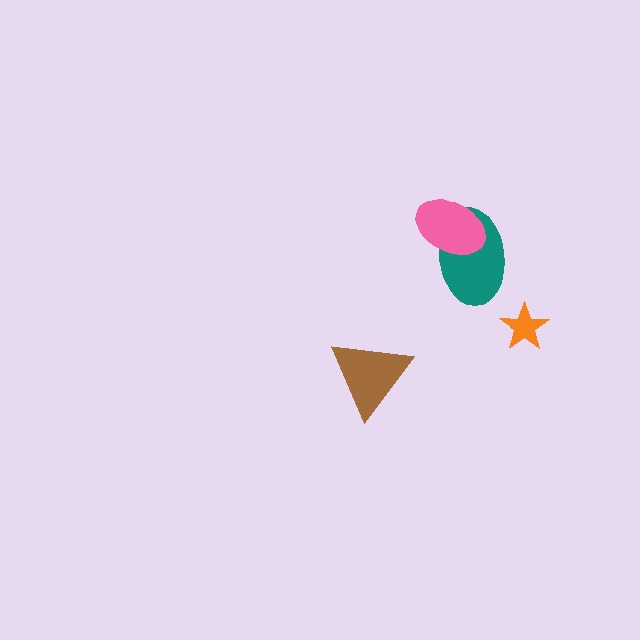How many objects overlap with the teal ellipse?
1 object overlaps with the teal ellipse.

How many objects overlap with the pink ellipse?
1 object overlaps with the pink ellipse.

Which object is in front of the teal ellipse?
The pink ellipse is in front of the teal ellipse.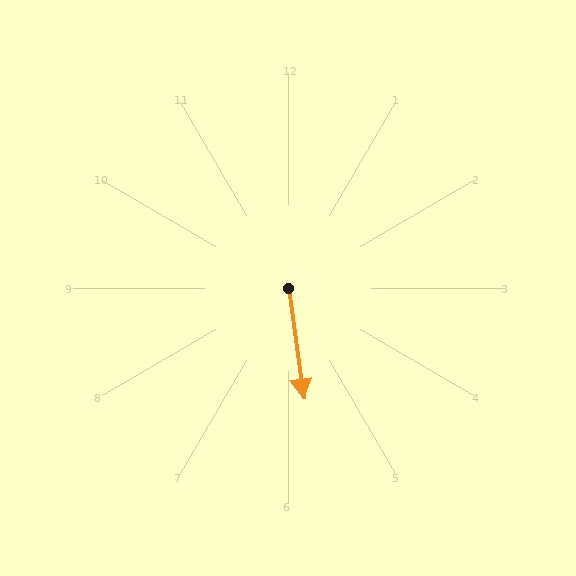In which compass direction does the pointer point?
South.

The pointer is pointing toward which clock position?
Roughly 6 o'clock.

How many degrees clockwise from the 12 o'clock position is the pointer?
Approximately 172 degrees.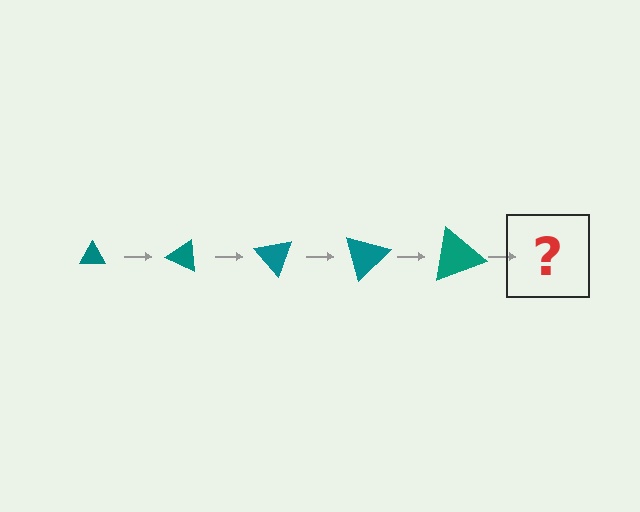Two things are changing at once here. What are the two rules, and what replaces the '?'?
The two rules are that the triangle grows larger each step and it rotates 25 degrees each step. The '?' should be a triangle, larger than the previous one and rotated 125 degrees from the start.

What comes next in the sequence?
The next element should be a triangle, larger than the previous one and rotated 125 degrees from the start.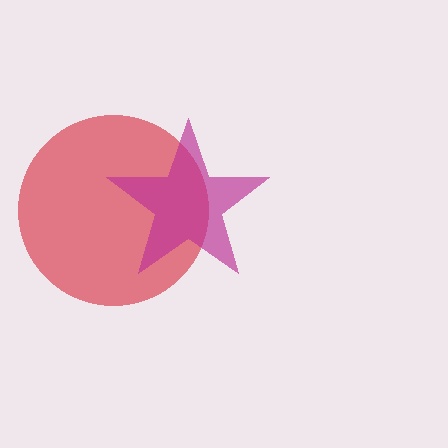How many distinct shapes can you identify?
There are 2 distinct shapes: a red circle, a magenta star.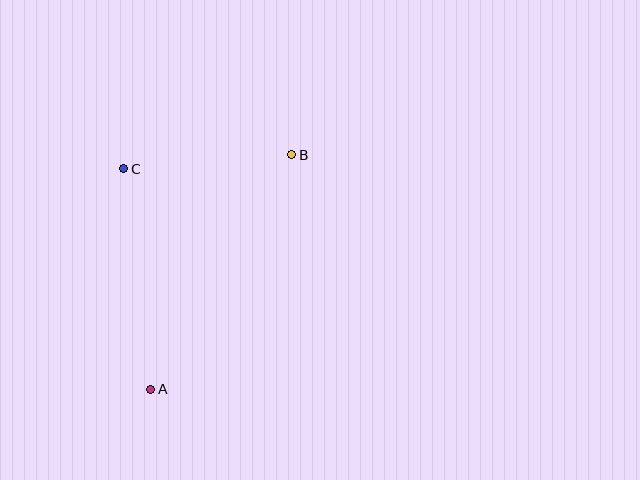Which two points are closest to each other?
Points B and C are closest to each other.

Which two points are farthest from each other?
Points A and B are farthest from each other.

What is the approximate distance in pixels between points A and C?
The distance between A and C is approximately 222 pixels.